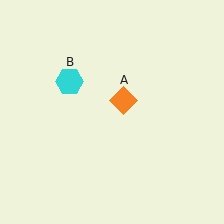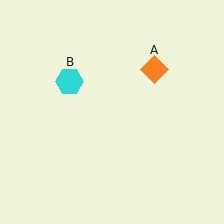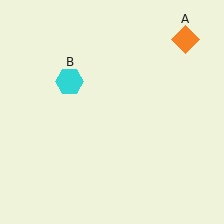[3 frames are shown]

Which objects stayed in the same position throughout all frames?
Cyan hexagon (object B) remained stationary.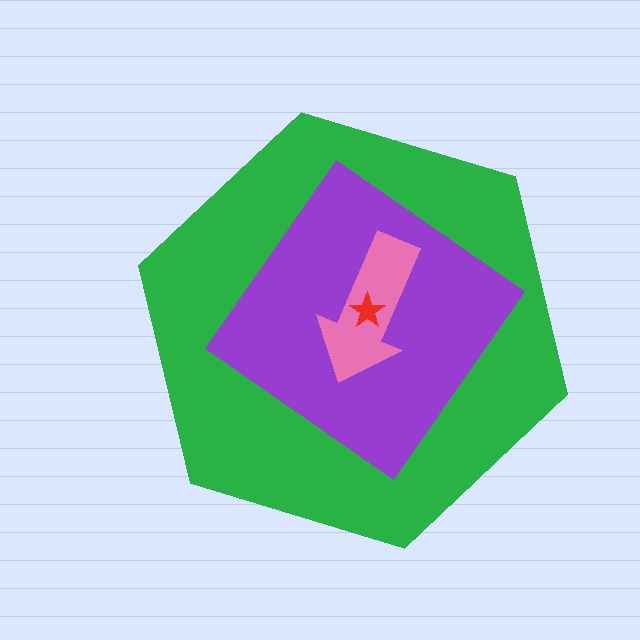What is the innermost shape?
The red star.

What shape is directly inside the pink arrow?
The red star.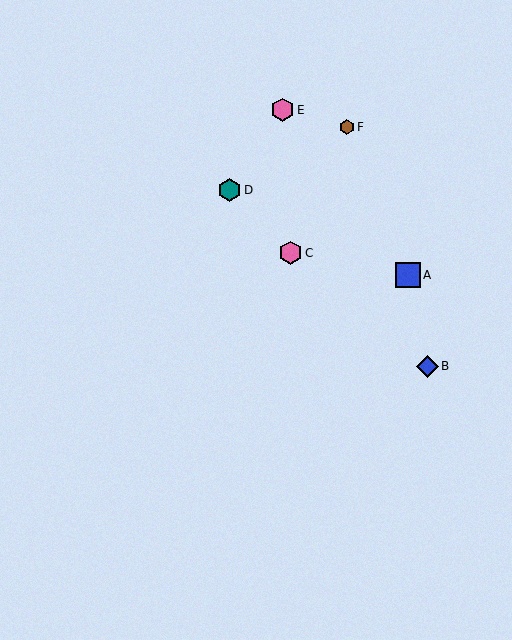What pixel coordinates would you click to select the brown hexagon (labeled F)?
Click at (347, 127) to select the brown hexagon F.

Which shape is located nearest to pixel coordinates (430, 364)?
The blue diamond (labeled B) at (427, 366) is nearest to that location.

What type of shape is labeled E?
Shape E is a pink hexagon.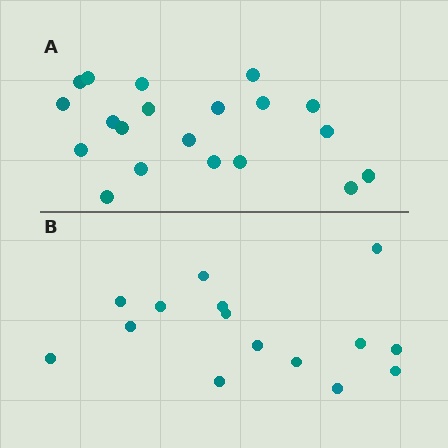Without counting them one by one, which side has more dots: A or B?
Region A (the top region) has more dots.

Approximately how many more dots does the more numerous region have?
Region A has about 5 more dots than region B.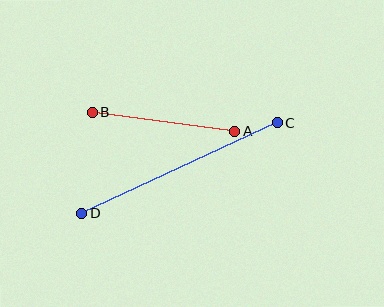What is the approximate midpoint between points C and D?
The midpoint is at approximately (179, 168) pixels.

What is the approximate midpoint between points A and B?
The midpoint is at approximately (163, 122) pixels.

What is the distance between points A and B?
The distance is approximately 144 pixels.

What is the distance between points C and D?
The distance is approximately 215 pixels.